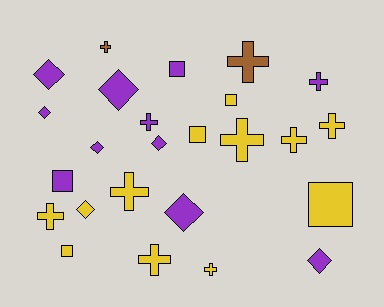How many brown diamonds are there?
There are no brown diamonds.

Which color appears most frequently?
Yellow, with 12 objects.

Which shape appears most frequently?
Cross, with 11 objects.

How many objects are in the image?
There are 25 objects.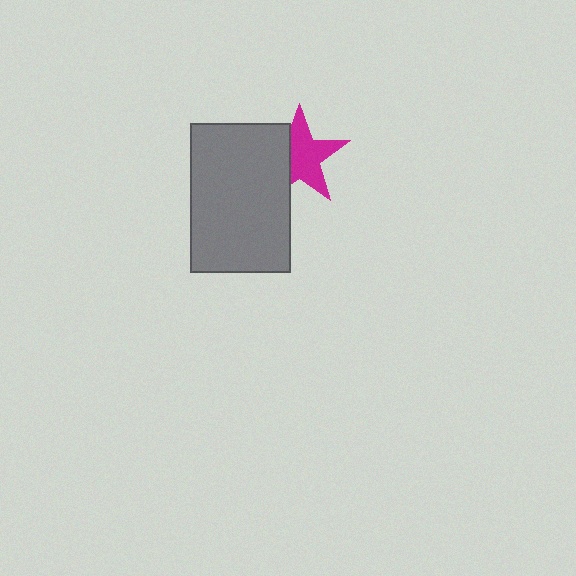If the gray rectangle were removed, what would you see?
You would see the complete magenta star.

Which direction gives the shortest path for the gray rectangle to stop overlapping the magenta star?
Moving left gives the shortest separation.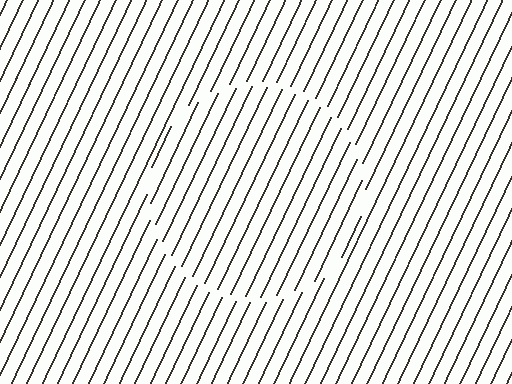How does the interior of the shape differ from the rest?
The interior of the shape contains the same grating, shifted by half a period — the contour is defined by the phase discontinuity where line-ends from the inner and outer gratings abut.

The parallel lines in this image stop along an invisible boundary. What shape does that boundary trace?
An illusory circle. The interior of the shape contains the same grating, shifted by half a period — the contour is defined by the phase discontinuity where line-ends from the inner and outer gratings abut.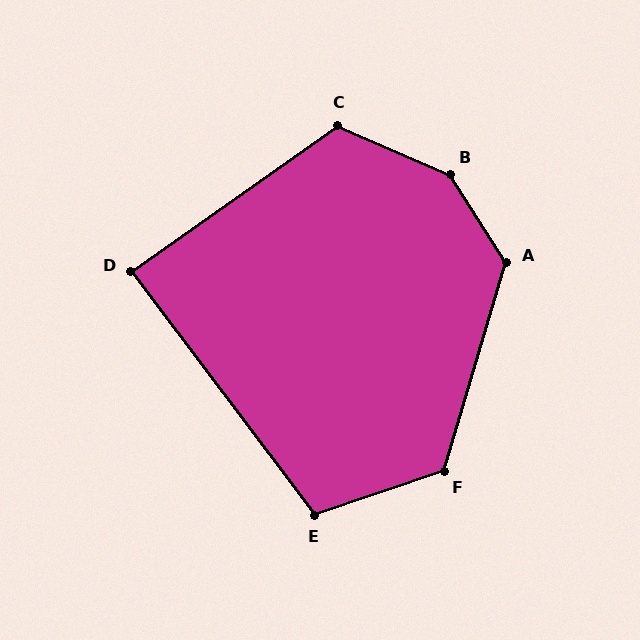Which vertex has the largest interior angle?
B, at approximately 146 degrees.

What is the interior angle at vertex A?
Approximately 131 degrees (obtuse).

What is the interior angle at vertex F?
Approximately 126 degrees (obtuse).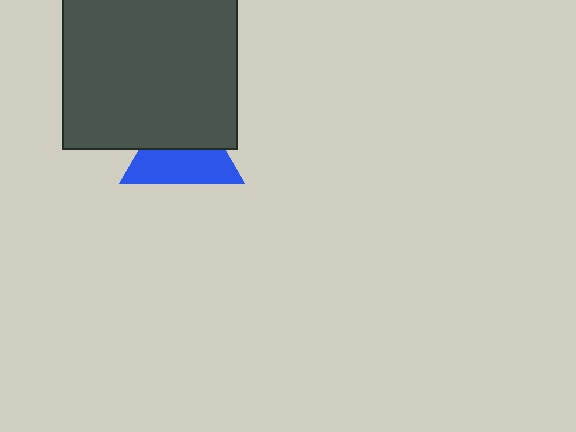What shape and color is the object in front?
The object in front is a dark gray square.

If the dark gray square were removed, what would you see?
You would see the complete blue triangle.